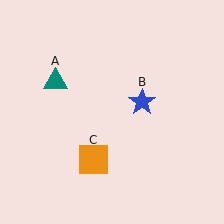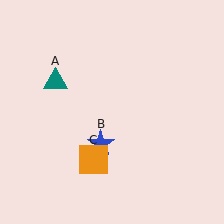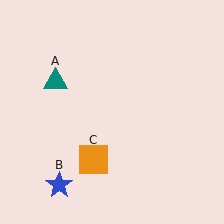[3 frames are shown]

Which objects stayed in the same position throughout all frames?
Teal triangle (object A) and orange square (object C) remained stationary.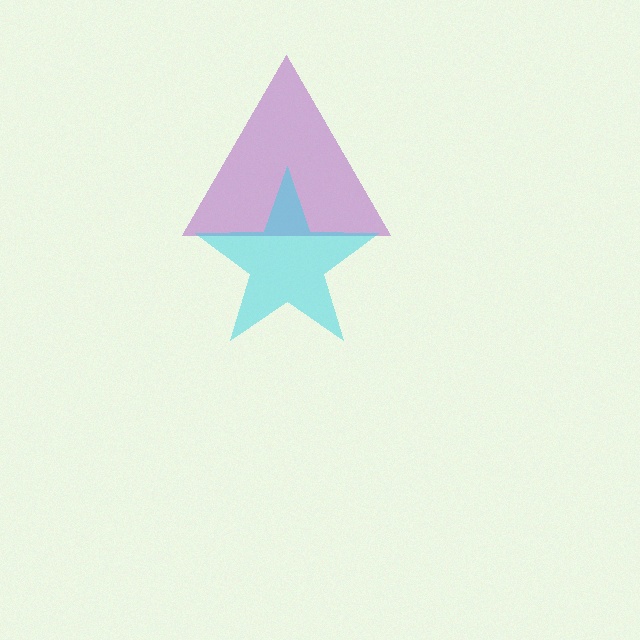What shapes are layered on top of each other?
The layered shapes are: a purple triangle, a cyan star.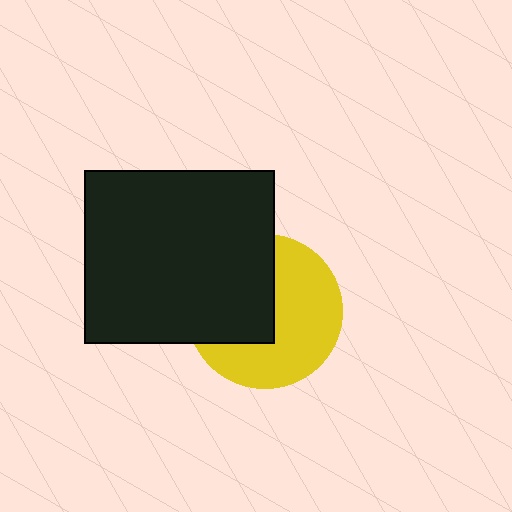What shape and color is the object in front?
The object in front is a black rectangle.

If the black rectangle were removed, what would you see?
You would see the complete yellow circle.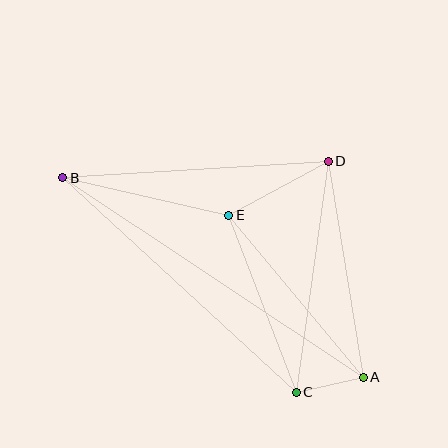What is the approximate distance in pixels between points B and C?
The distance between B and C is approximately 317 pixels.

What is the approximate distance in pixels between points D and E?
The distance between D and E is approximately 113 pixels.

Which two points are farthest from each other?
Points A and B are farthest from each other.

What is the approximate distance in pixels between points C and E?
The distance between C and E is approximately 190 pixels.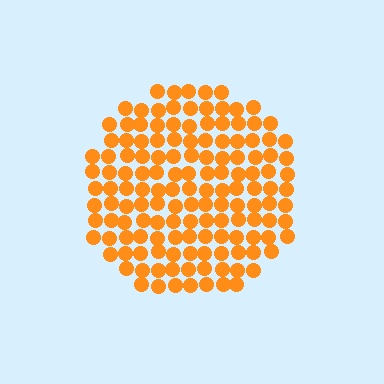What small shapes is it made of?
It is made of small circles.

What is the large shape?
The large shape is a circle.